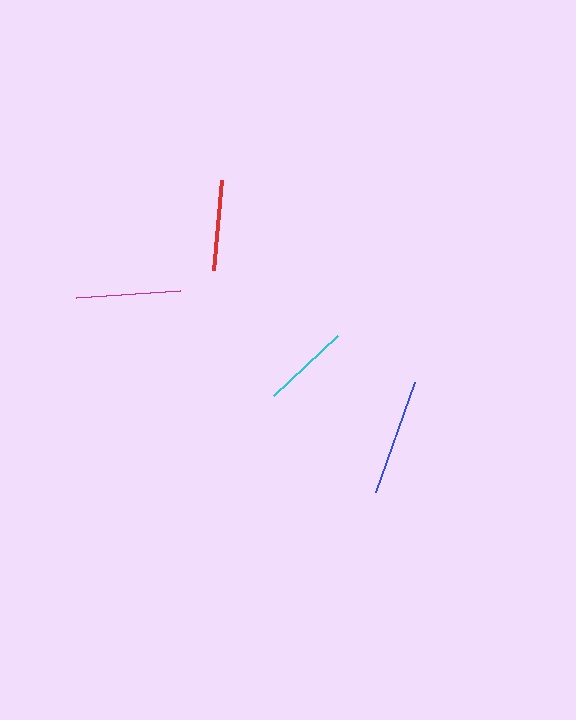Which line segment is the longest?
The blue line is the longest at approximately 117 pixels.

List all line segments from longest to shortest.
From longest to shortest: blue, magenta, red, cyan.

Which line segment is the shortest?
The cyan line is the shortest at approximately 88 pixels.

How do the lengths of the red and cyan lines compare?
The red and cyan lines are approximately the same length.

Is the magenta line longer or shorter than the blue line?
The blue line is longer than the magenta line.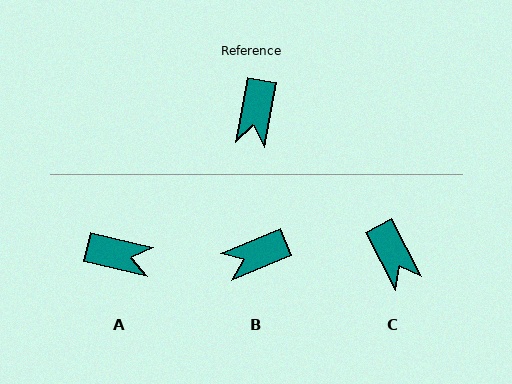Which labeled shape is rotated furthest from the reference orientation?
A, about 87 degrees away.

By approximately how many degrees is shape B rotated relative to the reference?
Approximately 57 degrees clockwise.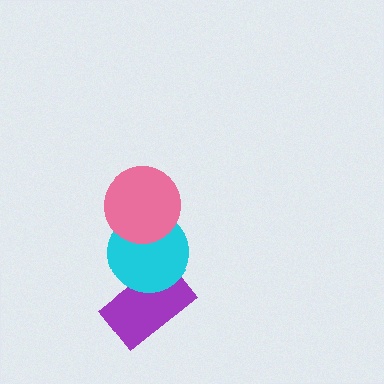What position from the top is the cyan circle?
The cyan circle is 2nd from the top.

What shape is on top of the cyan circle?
The pink circle is on top of the cyan circle.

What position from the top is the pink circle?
The pink circle is 1st from the top.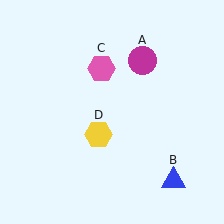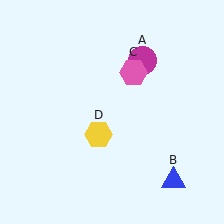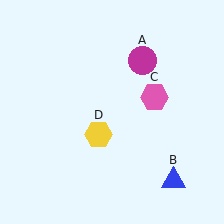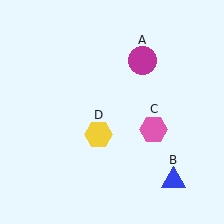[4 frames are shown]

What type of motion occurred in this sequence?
The pink hexagon (object C) rotated clockwise around the center of the scene.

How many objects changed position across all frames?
1 object changed position: pink hexagon (object C).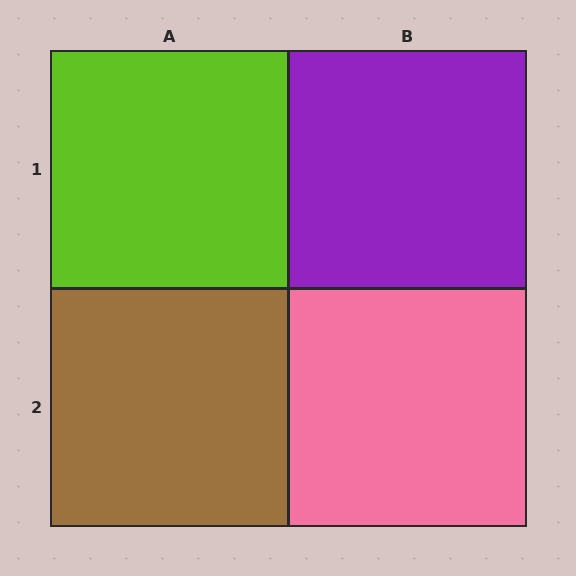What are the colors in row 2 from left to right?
Brown, pink.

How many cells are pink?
1 cell is pink.